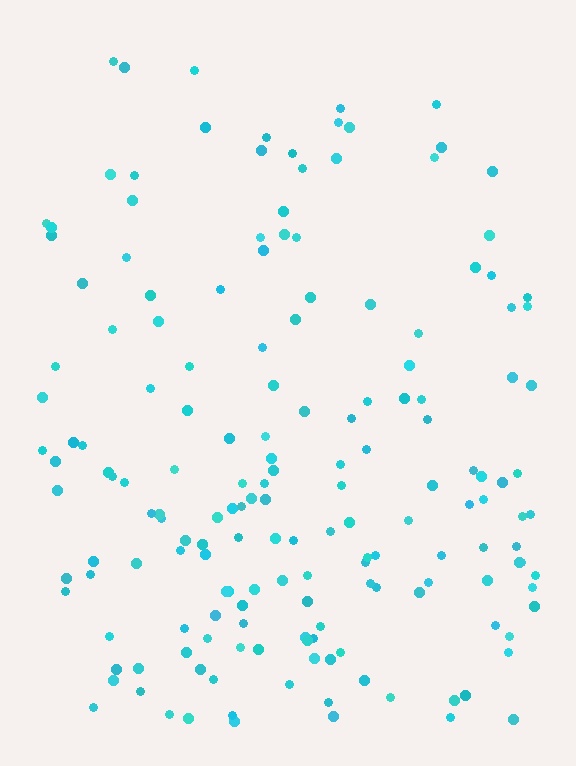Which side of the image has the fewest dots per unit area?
The top.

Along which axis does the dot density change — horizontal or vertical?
Vertical.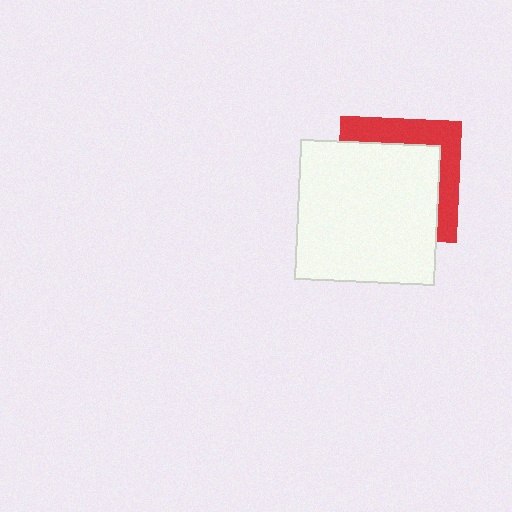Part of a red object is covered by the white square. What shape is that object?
It is a square.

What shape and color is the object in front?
The object in front is a white square.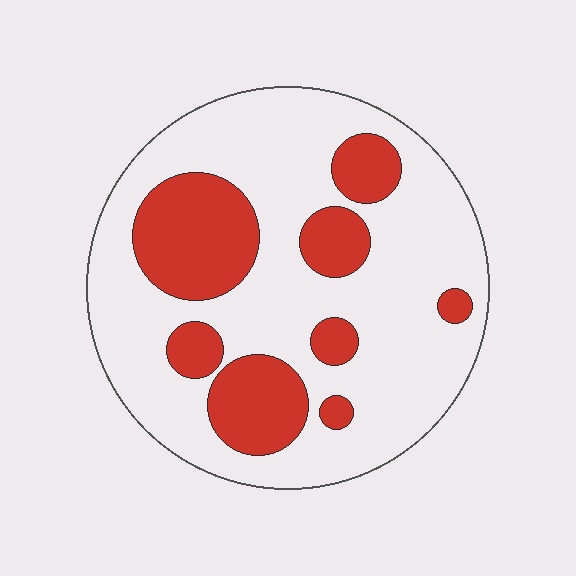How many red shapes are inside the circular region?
8.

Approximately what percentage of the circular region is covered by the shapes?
Approximately 30%.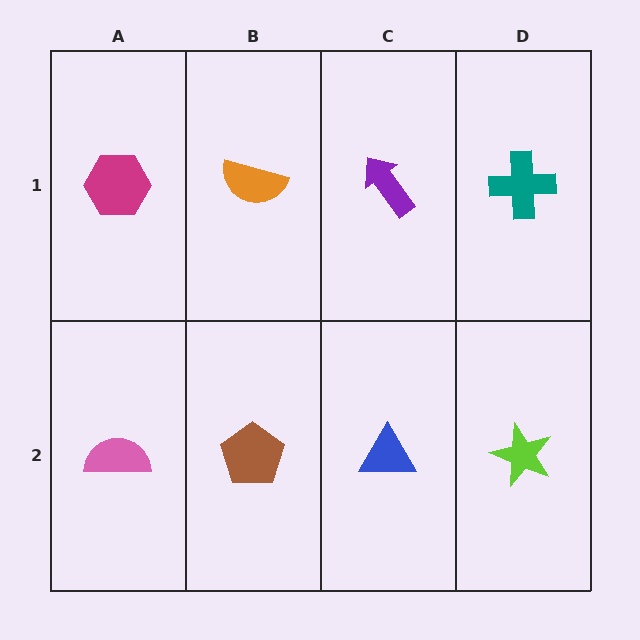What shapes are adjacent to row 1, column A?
A pink semicircle (row 2, column A), an orange semicircle (row 1, column B).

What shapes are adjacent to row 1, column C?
A blue triangle (row 2, column C), an orange semicircle (row 1, column B), a teal cross (row 1, column D).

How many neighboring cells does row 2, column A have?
2.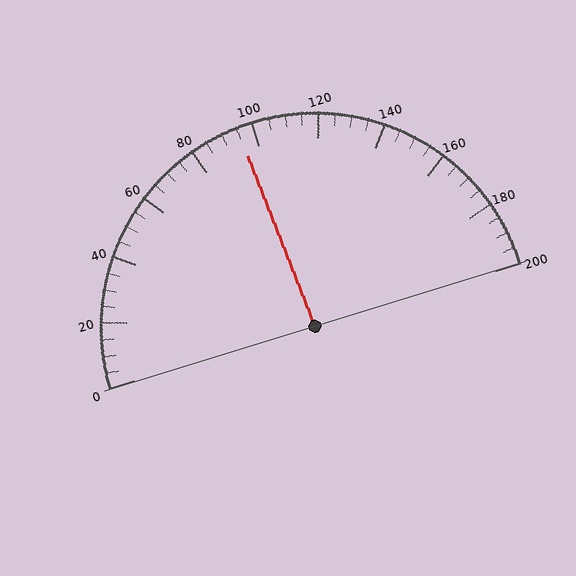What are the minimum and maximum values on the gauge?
The gauge ranges from 0 to 200.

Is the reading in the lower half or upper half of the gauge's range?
The reading is in the lower half of the range (0 to 200).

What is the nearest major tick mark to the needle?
The nearest major tick mark is 100.